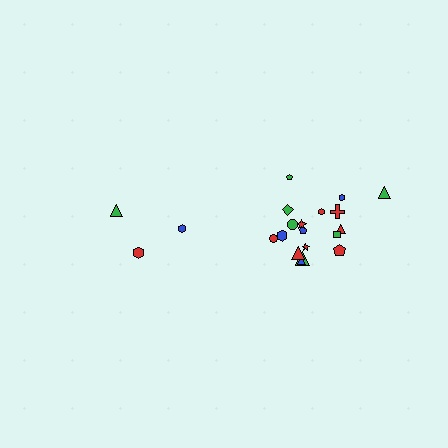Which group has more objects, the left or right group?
The right group.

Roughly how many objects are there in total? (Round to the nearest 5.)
Roughly 20 objects in total.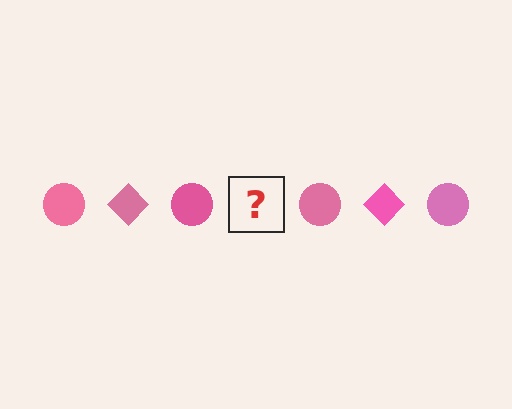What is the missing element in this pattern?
The missing element is a pink diamond.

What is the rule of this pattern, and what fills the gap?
The rule is that the pattern cycles through circle, diamond shapes in pink. The gap should be filled with a pink diamond.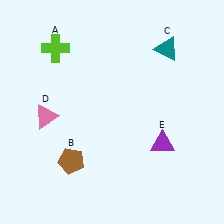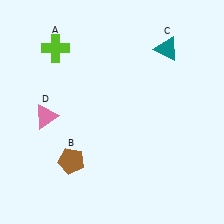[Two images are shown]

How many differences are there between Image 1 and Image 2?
There is 1 difference between the two images.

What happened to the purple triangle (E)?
The purple triangle (E) was removed in Image 2. It was in the bottom-right area of Image 1.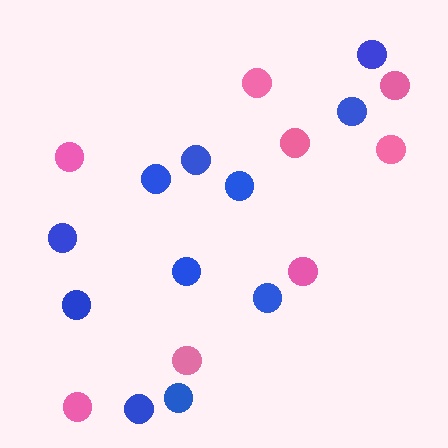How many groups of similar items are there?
There are 2 groups: one group of blue circles (11) and one group of pink circles (8).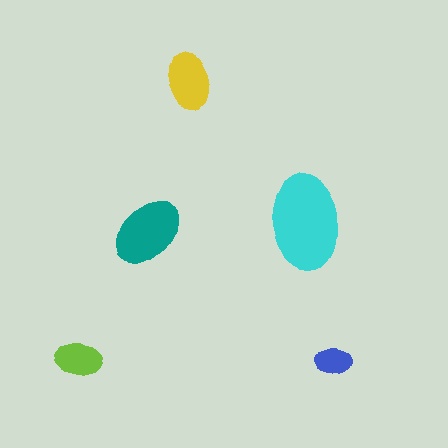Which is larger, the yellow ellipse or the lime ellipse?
The yellow one.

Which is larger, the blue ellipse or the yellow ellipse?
The yellow one.